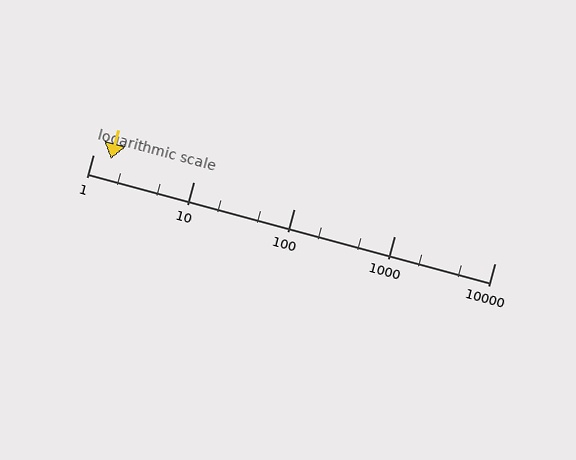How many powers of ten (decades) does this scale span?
The scale spans 4 decades, from 1 to 10000.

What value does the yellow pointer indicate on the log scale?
The pointer indicates approximately 1.5.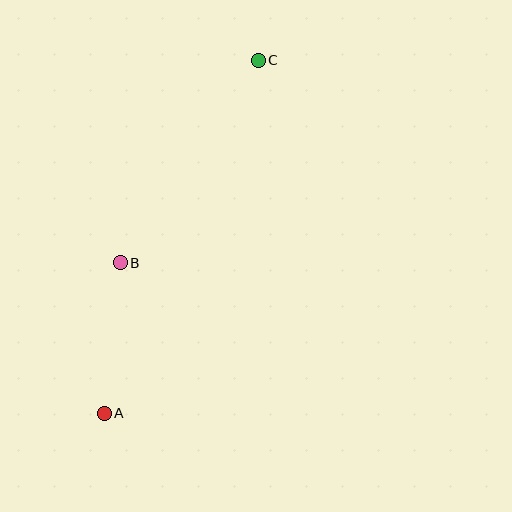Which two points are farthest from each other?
Points A and C are farthest from each other.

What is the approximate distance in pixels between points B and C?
The distance between B and C is approximately 245 pixels.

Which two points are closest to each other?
Points A and B are closest to each other.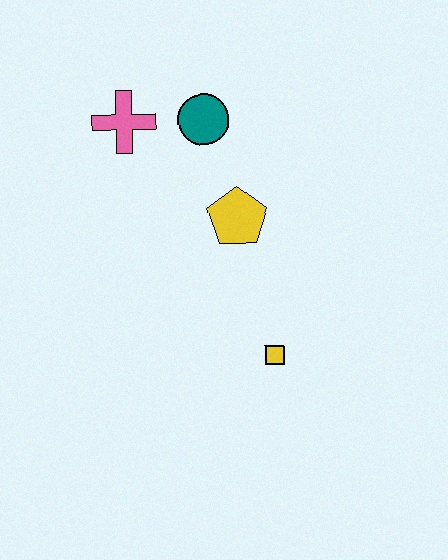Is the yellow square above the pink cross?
No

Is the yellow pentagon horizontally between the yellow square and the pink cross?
Yes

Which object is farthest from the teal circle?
The yellow square is farthest from the teal circle.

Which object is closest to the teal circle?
The pink cross is closest to the teal circle.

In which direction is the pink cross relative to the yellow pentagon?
The pink cross is to the left of the yellow pentagon.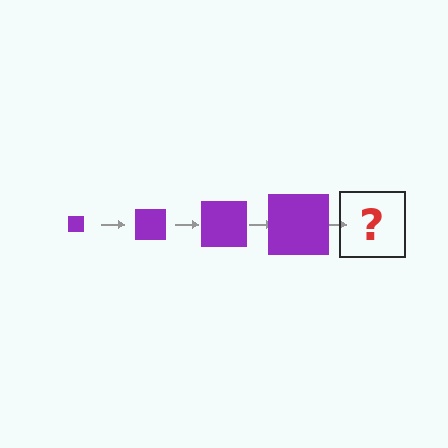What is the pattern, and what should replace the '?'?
The pattern is that the square gets progressively larger each step. The '?' should be a purple square, larger than the previous one.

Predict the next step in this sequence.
The next step is a purple square, larger than the previous one.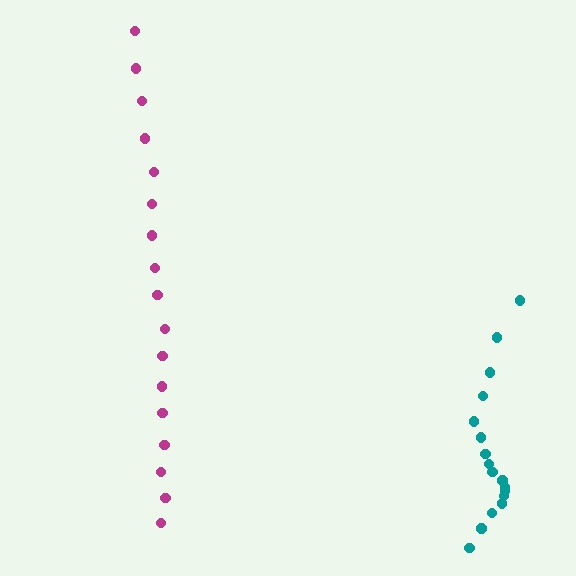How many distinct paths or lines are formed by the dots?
There are 2 distinct paths.